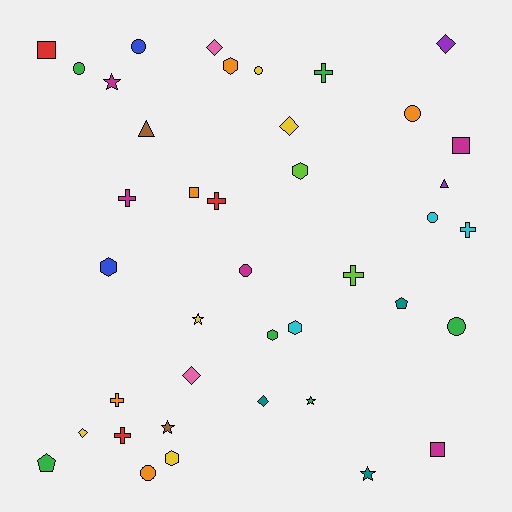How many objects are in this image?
There are 40 objects.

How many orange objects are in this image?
There are 5 orange objects.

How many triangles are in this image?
There are 2 triangles.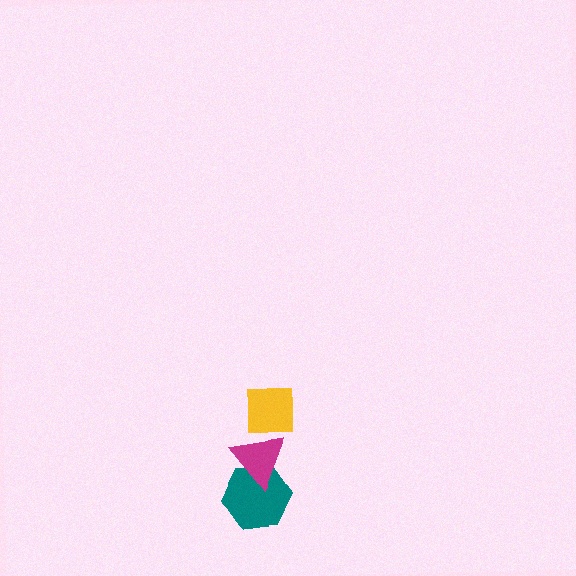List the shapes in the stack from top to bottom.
From top to bottom: the yellow square, the magenta triangle, the teal hexagon.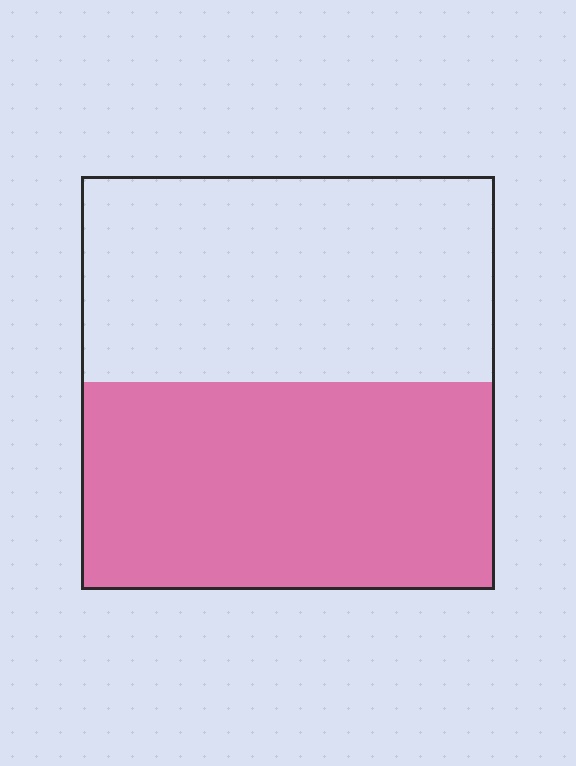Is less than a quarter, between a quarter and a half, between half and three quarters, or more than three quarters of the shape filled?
Between half and three quarters.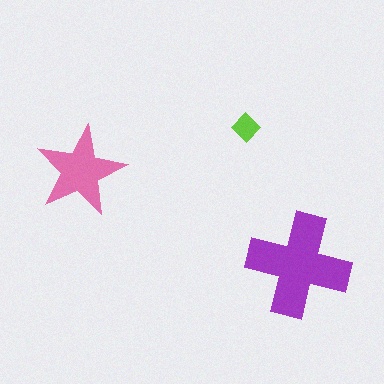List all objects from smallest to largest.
The lime diamond, the pink star, the purple cross.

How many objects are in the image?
There are 3 objects in the image.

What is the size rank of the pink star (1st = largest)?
2nd.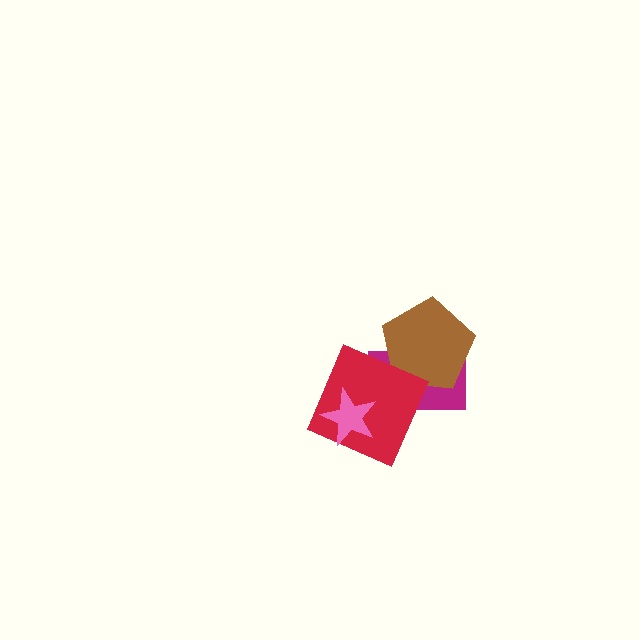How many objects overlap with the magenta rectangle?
2 objects overlap with the magenta rectangle.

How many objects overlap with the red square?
3 objects overlap with the red square.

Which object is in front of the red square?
The pink star is in front of the red square.